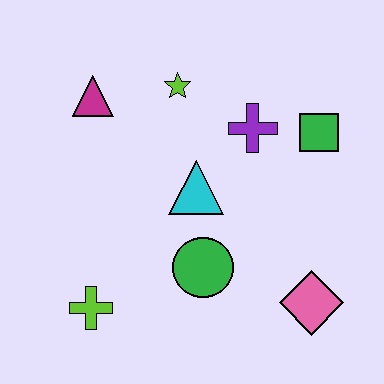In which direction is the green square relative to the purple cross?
The green square is to the right of the purple cross.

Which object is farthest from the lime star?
The pink diamond is farthest from the lime star.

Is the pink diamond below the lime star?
Yes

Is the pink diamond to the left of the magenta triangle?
No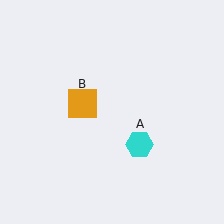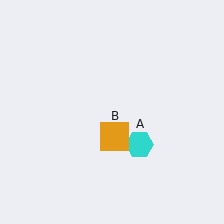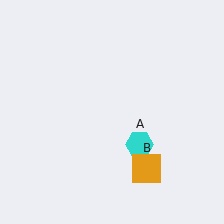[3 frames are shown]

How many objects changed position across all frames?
1 object changed position: orange square (object B).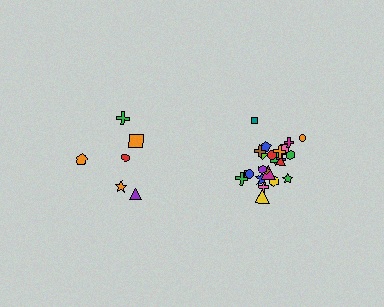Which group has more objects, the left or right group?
The right group.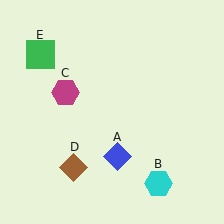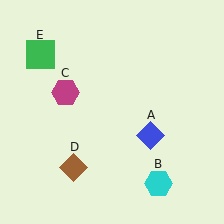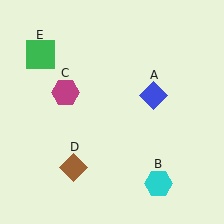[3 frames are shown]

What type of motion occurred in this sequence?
The blue diamond (object A) rotated counterclockwise around the center of the scene.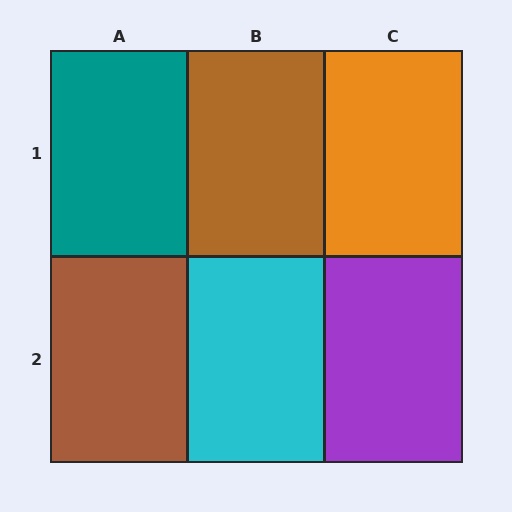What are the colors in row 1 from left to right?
Teal, brown, orange.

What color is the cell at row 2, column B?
Cyan.